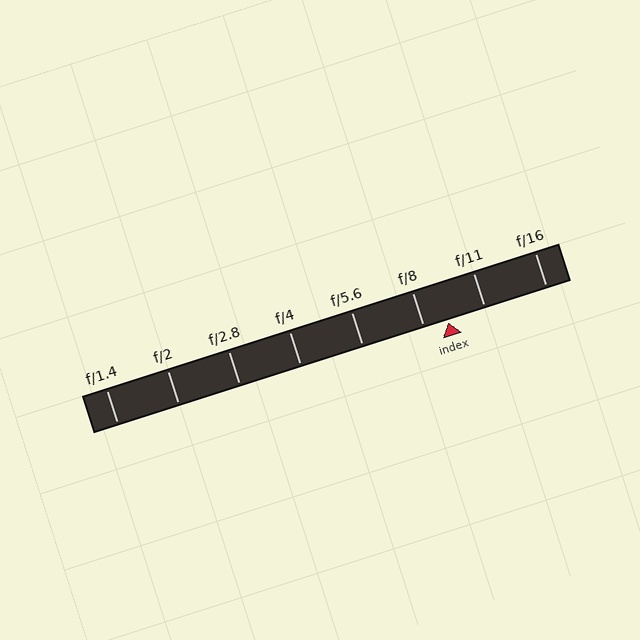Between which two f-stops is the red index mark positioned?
The index mark is between f/8 and f/11.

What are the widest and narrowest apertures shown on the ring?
The widest aperture shown is f/1.4 and the narrowest is f/16.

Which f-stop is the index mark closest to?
The index mark is closest to f/8.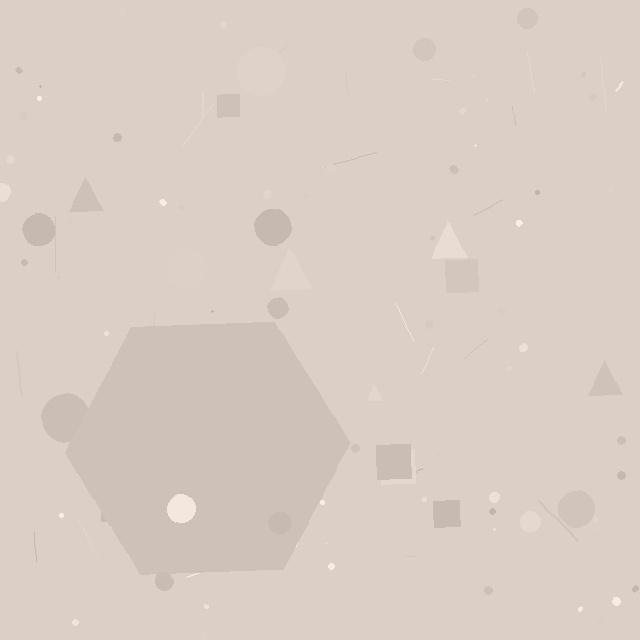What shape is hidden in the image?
A hexagon is hidden in the image.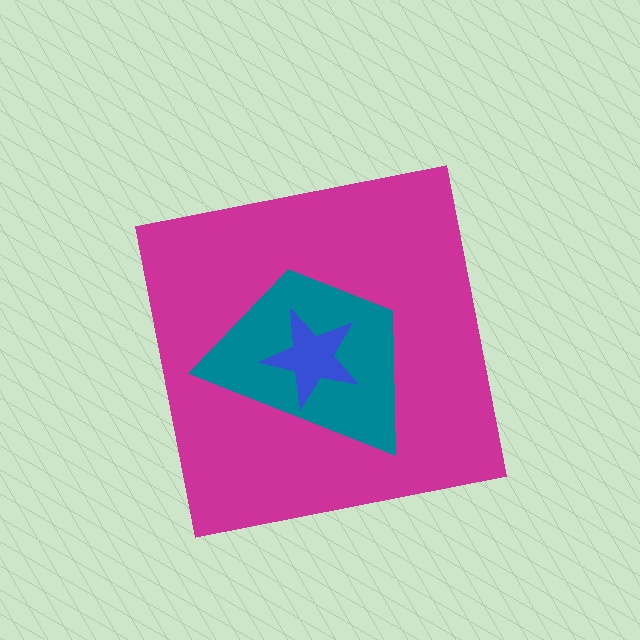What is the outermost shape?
The magenta square.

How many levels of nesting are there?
3.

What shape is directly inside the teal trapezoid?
The blue star.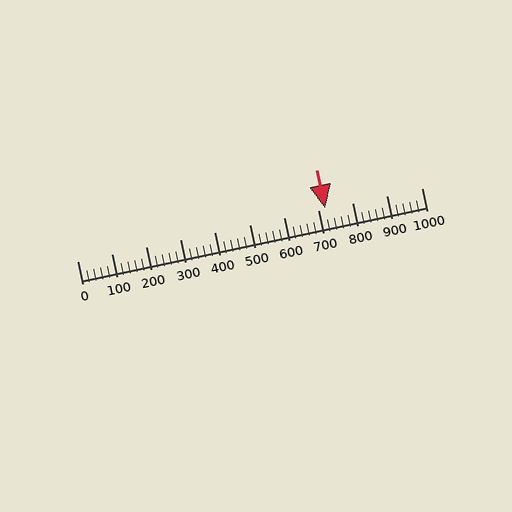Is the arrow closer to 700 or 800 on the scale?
The arrow is closer to 700.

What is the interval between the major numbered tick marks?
The major tick marks are spaced 100 units apart.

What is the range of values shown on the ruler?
The ruler shows values from 0 to 1000.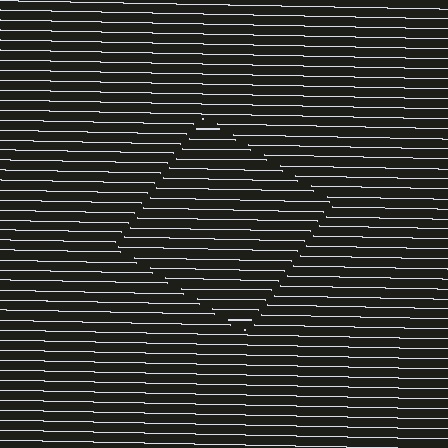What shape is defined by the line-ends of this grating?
An illusory square. The interior of the shape contains the same grating, shifted by half a period — the contour is defined by the phase discontinuity where line-ends from the inner and outer gratings abut.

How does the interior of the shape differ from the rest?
The interior of the shape contains the same grating, shifted by half a period — the contour is defined by the phase discontinuity where line-ends from the inner and outer gratings abut.